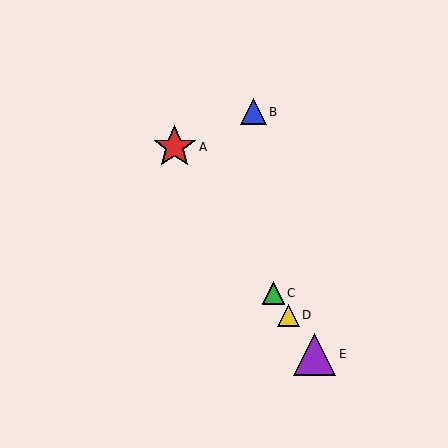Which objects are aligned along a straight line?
Objects A, C, D, E are aligned along a straight line.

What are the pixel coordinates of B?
Object B is at (253, 112).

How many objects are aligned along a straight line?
4 objects (A, C, D, E) are aligned along a straight line.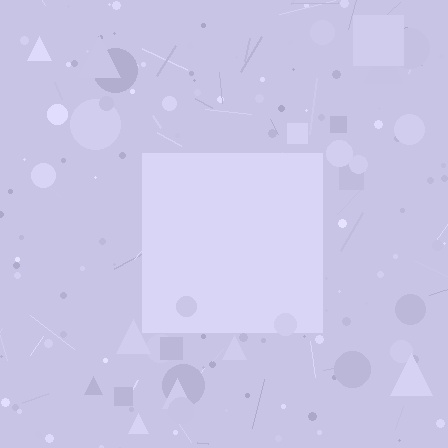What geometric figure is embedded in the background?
A square is embedded in the background.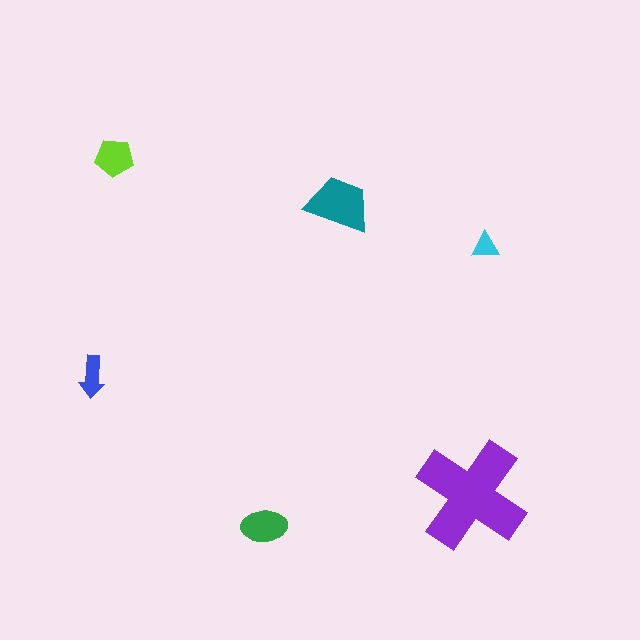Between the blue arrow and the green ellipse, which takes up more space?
The green ellipse.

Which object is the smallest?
The cyan triangle.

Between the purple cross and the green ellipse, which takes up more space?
The purple cross.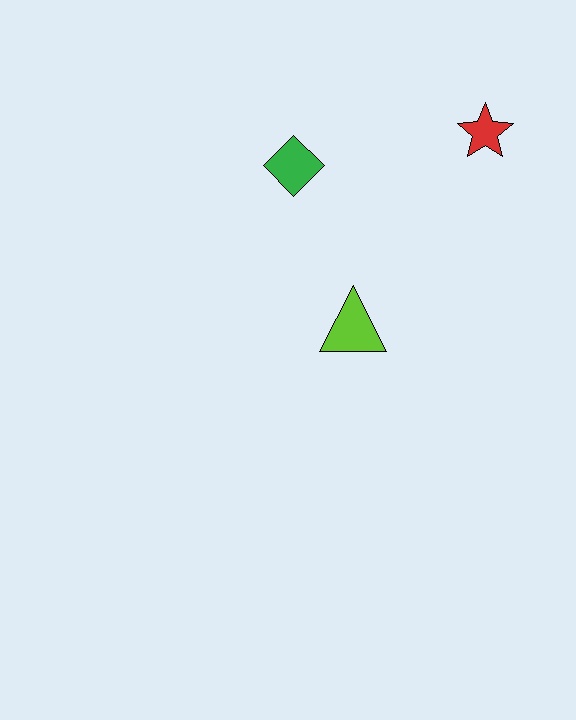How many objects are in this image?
There are 3 objects.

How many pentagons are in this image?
There are no pentagons.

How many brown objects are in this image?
There are no brown objects.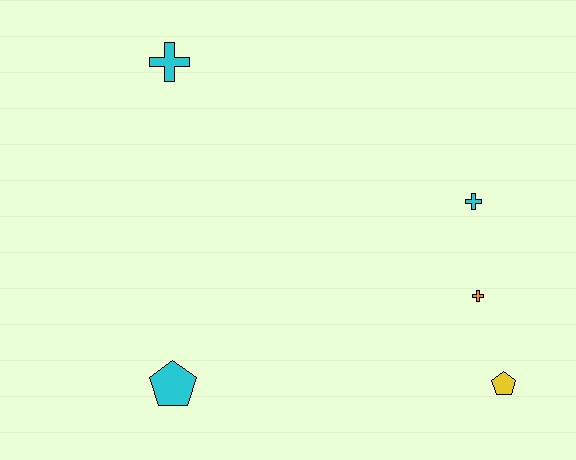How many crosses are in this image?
There are 3 crosses.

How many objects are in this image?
There are 5 objects.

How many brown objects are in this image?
There are no brown objects.